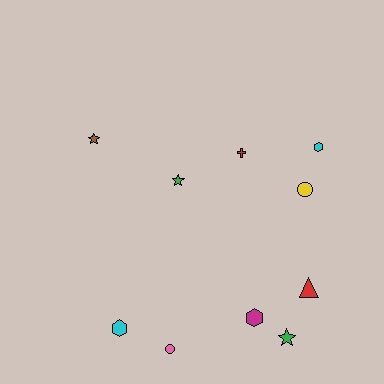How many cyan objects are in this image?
There are 2 cyan objects.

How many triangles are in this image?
There is 1 triangle.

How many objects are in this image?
There are 10 objects.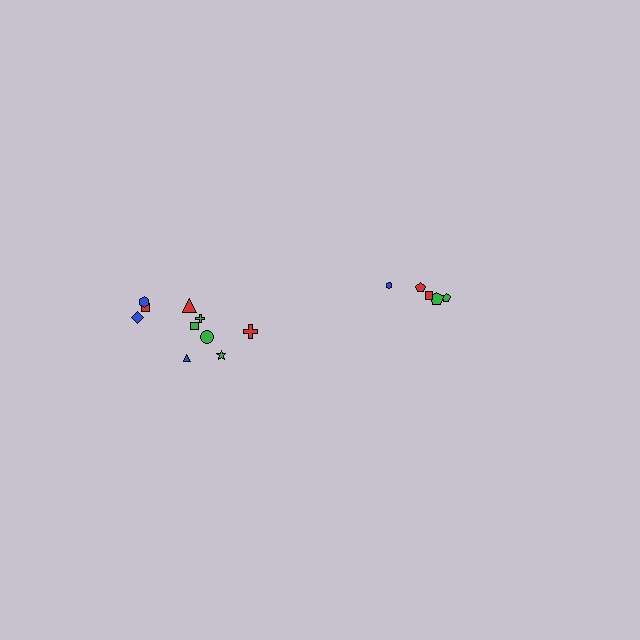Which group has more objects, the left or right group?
The left group.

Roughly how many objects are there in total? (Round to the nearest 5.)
Roughly 15 objects in total.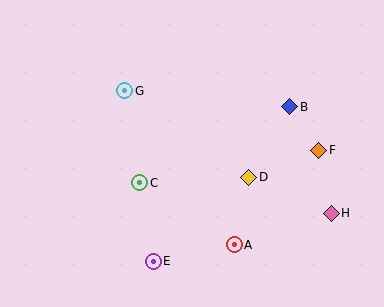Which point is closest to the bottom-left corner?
Point E is closest to the bottom-left corner.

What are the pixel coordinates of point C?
Point C is at (140, 183).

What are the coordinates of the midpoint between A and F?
The midpoint between A and F is at (277, 198).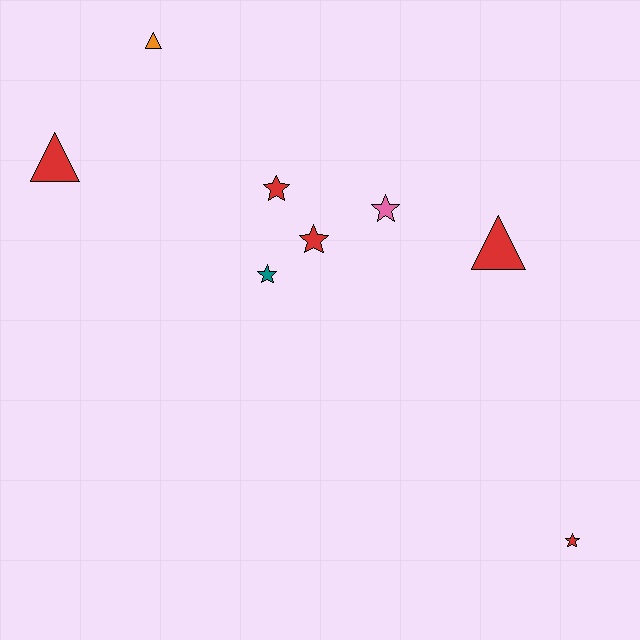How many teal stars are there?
There is 1 teal star.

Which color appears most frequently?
Red, with 5 objects.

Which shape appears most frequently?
Star, with 5 objects.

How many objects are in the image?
There are 8 objects.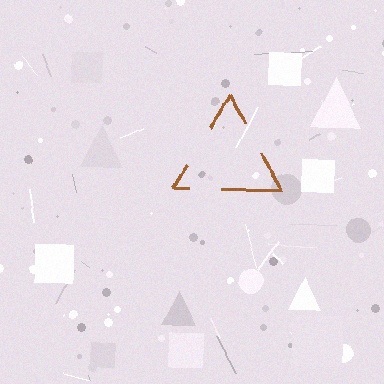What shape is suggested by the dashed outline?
The dashed outline suggests a triangle.